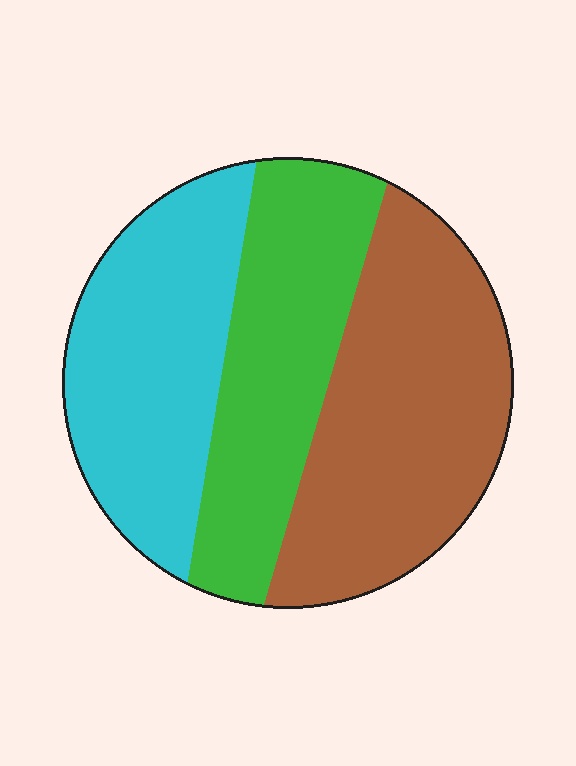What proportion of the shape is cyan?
Cyan covers 31% of the shape.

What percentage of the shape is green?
Green takes up about one third (1/3) of the shape.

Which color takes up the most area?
Brown, at roughly 40%.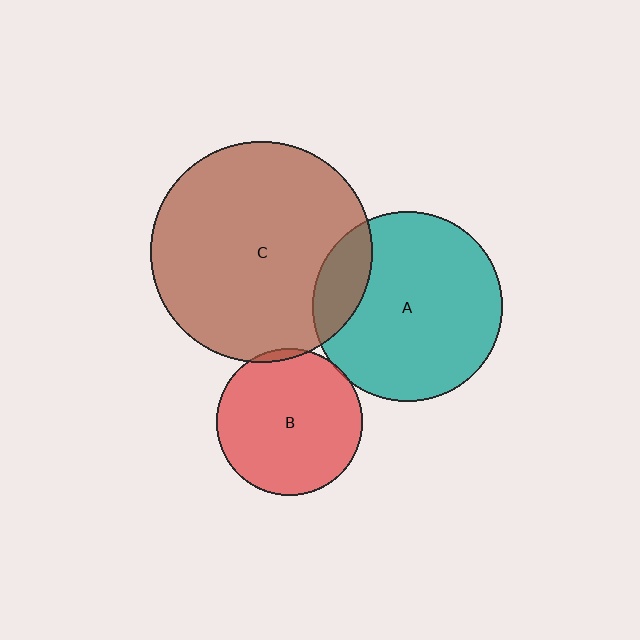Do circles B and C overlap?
Yes.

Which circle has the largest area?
Circle C (brown).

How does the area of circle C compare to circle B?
Approximately 2.3 times.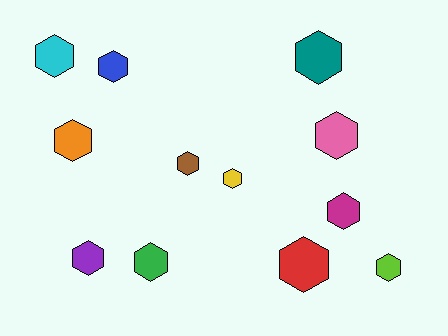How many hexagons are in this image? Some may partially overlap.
There are 12 hexagons.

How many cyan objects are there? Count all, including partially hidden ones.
There is 1 cyan object.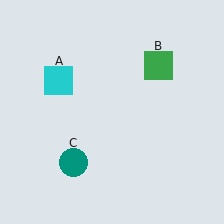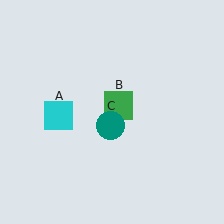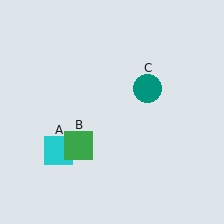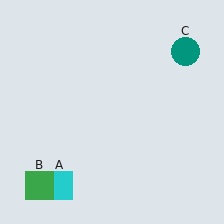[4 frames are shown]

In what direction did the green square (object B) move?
The green square (object B) moved down and to the left.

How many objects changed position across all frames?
3 objects changed position: cyan square (object A), green square (object B), teal circle (object C).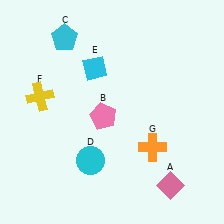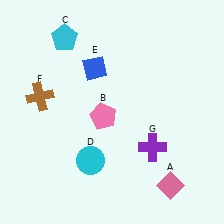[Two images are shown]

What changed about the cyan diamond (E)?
In Image 1, E is cyan. In Image 2, it changed to blue.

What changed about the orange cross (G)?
In Image 1, G is orange. In Image 2, it changed to purple.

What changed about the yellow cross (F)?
In Image 1, F is yellow. In Image 2, it changed to brown.